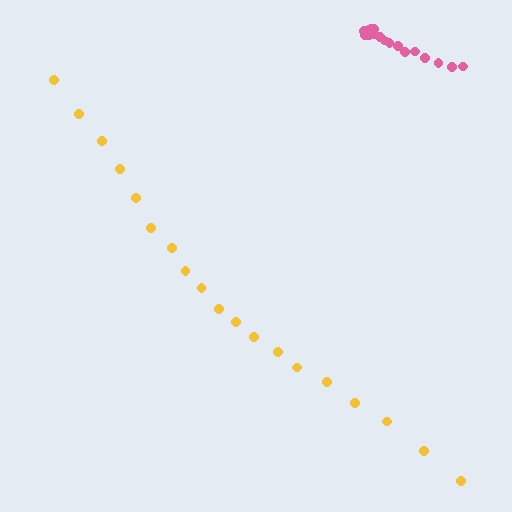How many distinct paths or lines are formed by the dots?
There are 2 distinct paths.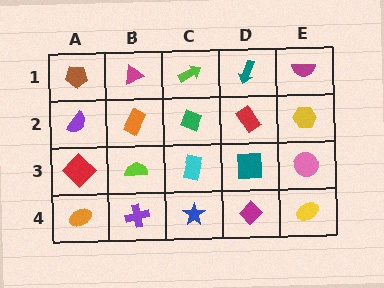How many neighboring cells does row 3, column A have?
3.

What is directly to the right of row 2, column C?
A red rectangle.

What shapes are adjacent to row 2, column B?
A magenta triangle (row 1, column B), a lime semicircle (row 3, column B), a purple semicircle (row 2, column A), a green diamond (row 2, column C).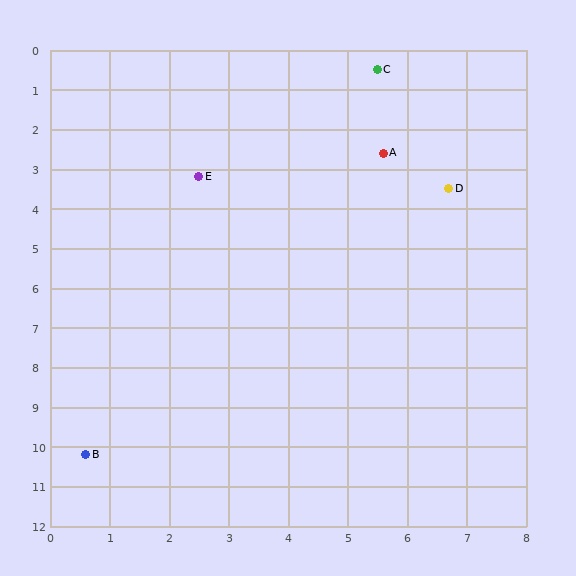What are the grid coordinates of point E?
Point E is at approximately (2.5, 3.2).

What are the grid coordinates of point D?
Point D is at approximately (6.7, 3.5).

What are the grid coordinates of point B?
Point B is at approximately (0.6, 10.2).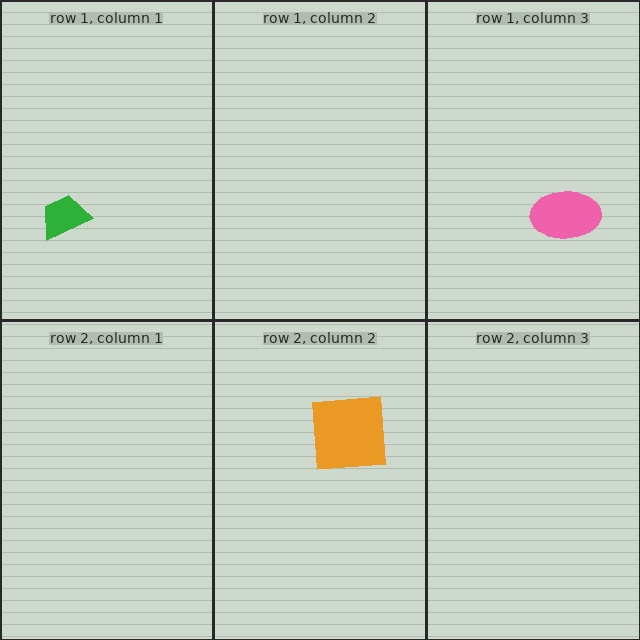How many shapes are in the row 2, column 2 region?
1.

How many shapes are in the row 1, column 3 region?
1.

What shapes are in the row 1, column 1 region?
The green trapezoid.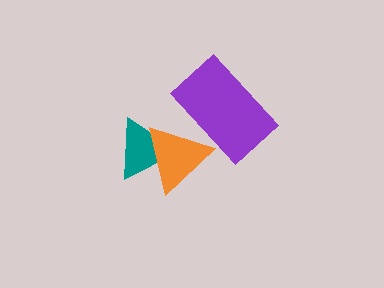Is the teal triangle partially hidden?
Yes, it is partially covered by another shape.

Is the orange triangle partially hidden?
No, no other shape covers it.